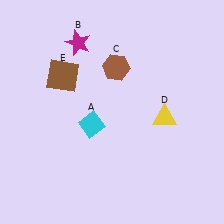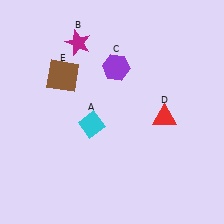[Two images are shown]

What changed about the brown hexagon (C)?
In Image 1, C is brown. In Image 2, it changed to purple.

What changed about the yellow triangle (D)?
In Image 1, D is yellow. In Image 2, it changed to red.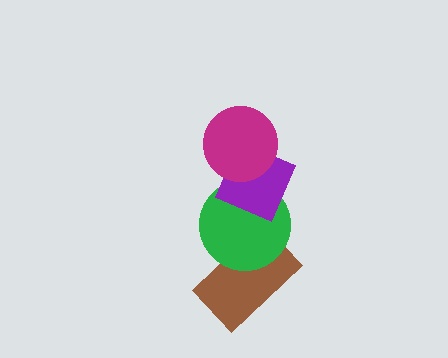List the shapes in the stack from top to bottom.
From top to bottom: the magenta circle, the purple diamond, the green circle, the brown rectangle.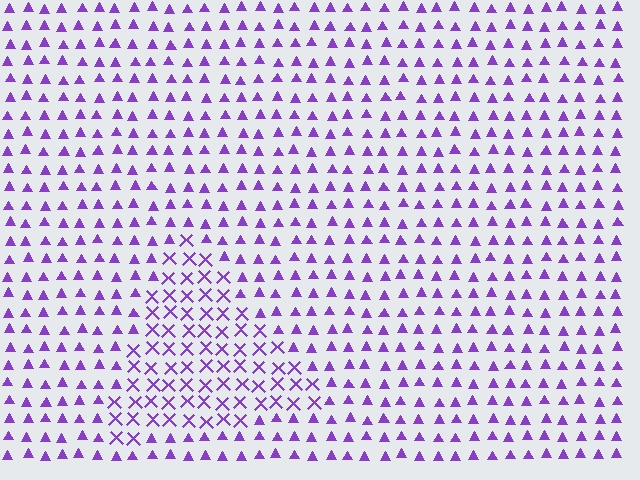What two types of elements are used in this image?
The image uses X marks inside the triangle region and triangles outside it.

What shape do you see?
I see a triangle.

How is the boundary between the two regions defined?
The boundary is defined by a change in element shape: X marks inside vs. triangles outside. All elements share the same color and spacing.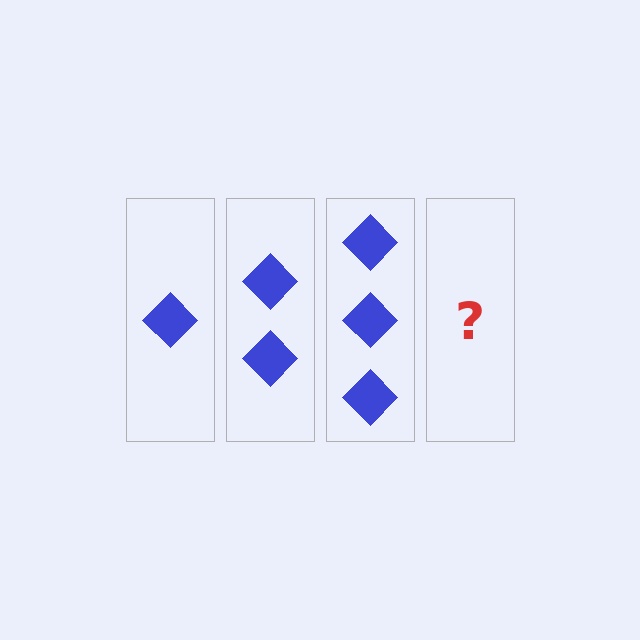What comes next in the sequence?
The next element should be 4 diamonds.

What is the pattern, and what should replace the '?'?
The pattern is that each step adds one more diamond. The '?' should be 4 diamonds.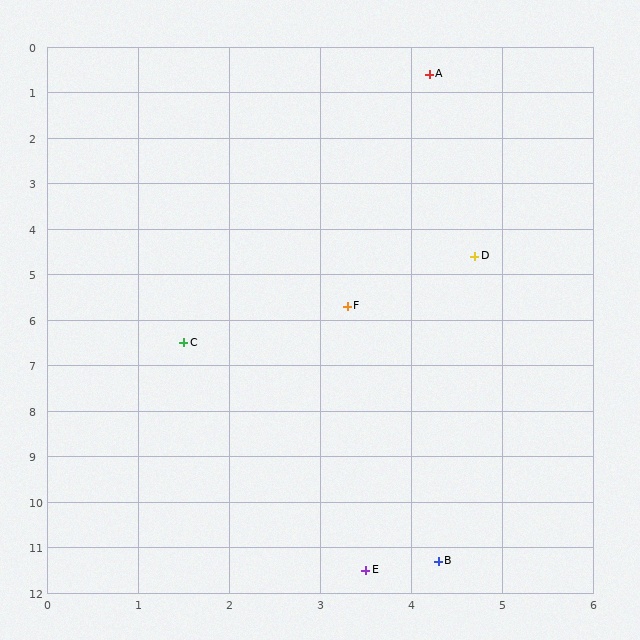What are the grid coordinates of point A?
Point A is at approximately (4.2, 0.6).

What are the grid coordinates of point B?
Point B is at approximately (4.3, 11.3).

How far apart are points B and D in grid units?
Points B and D are about 6.7 grid units apart.